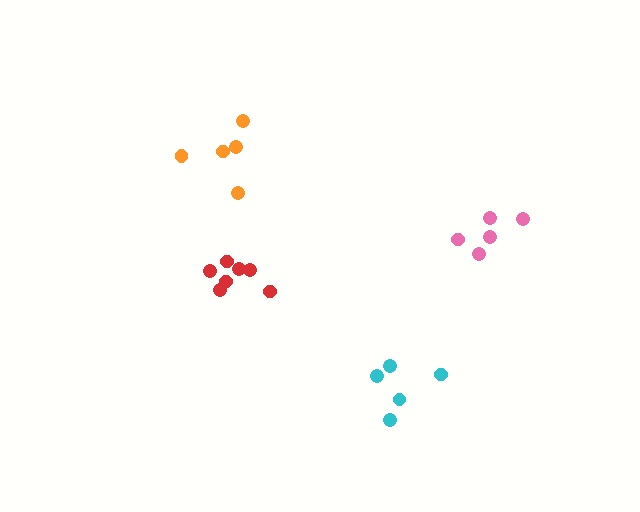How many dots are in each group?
Group 1: 7 dots, Group 2: 5 dots, Group 3: 5 dots, Group 4: 5 dots (22 total).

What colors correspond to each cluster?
The clusters are colored: red, orange, pink, cyan.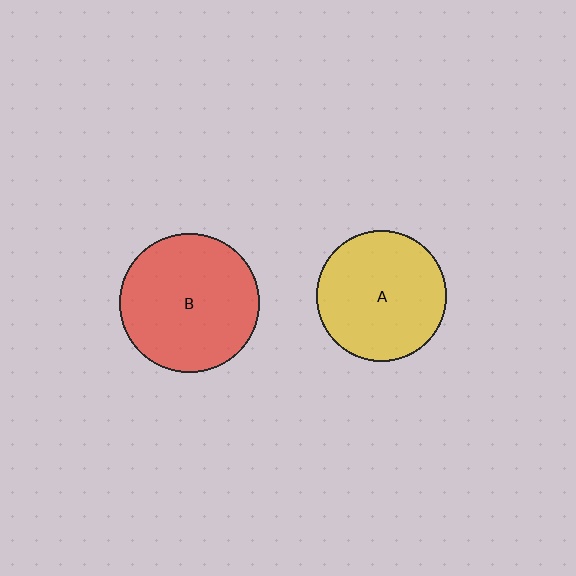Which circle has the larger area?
Circle B (red).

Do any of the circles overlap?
No, none of the circles overlap.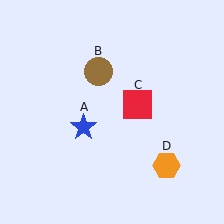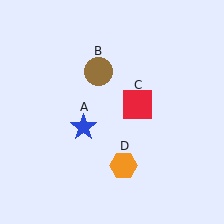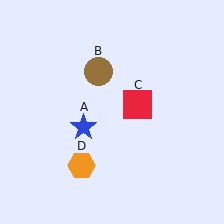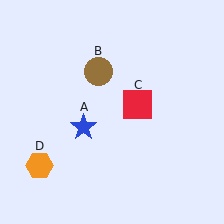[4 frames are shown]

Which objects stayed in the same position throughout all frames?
Blue star (object A) and brown circle (object B) and red square (object C) remained stationary.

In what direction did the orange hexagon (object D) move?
The orange hexagon (object D) moved left.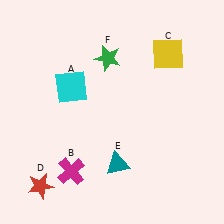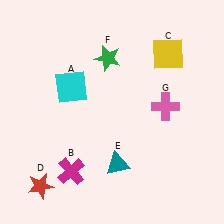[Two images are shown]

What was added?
A pink cross (G) was added in Image 2.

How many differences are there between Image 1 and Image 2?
There is 1 difference between the two images.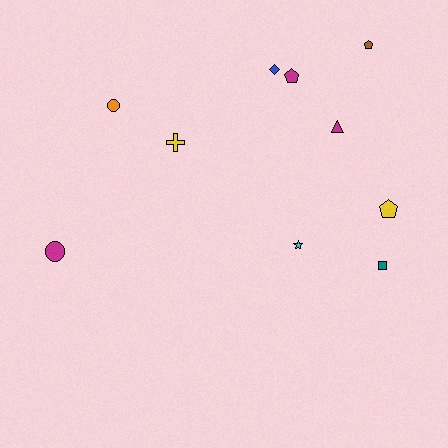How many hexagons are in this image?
There are no hexagons.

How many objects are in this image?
There are 10 objects.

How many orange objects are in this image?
There is 1 orange object.